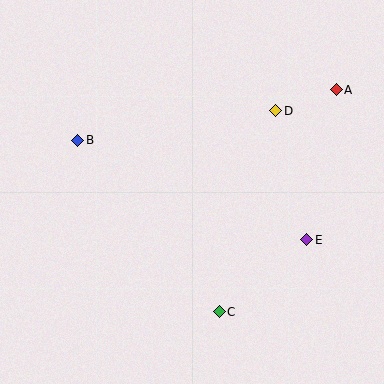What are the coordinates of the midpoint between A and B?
The midpoint between A and B is at (207, 115).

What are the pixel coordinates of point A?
Point A is at (336, 90).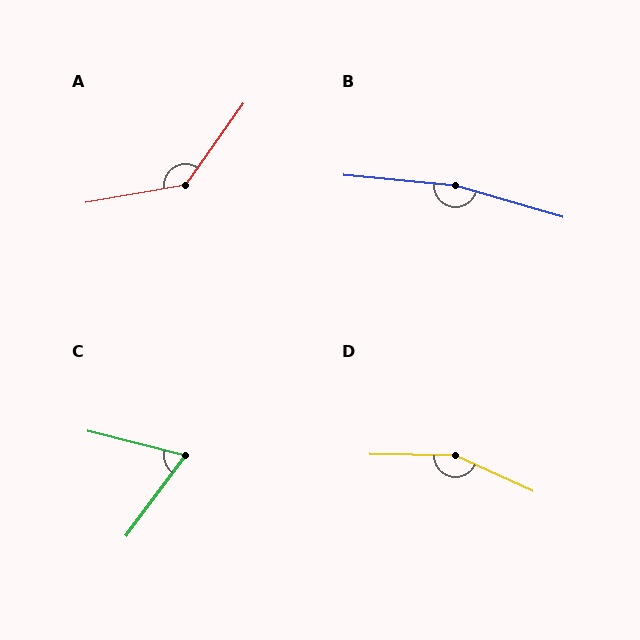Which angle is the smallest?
C, at approximately 68 degrees.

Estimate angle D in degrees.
Approximately 156 degrees.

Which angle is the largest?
B, at approximately 169 degrees.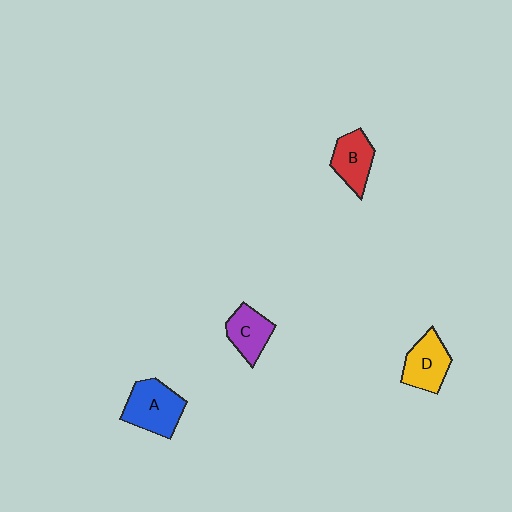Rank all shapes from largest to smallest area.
From largest to smallest: A (blue), D (yellow), B (red), C (purple).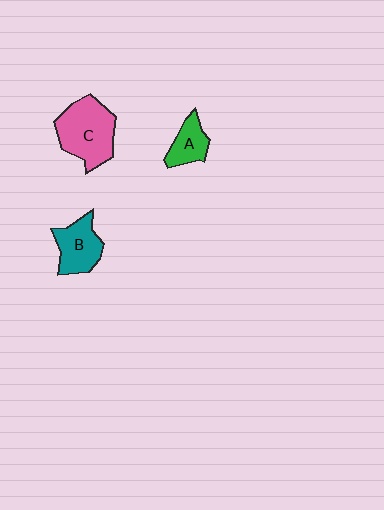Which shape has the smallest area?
Shape A (green).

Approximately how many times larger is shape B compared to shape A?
Approximately 1.4 times.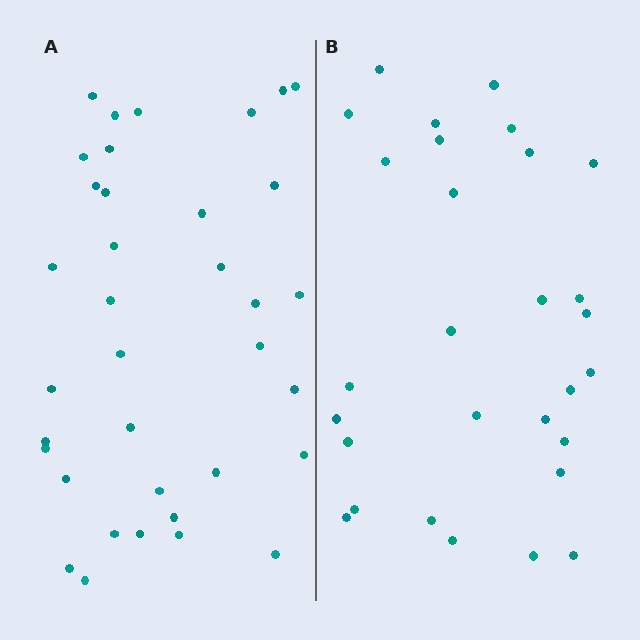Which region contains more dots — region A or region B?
Region A (the left region) has more dots.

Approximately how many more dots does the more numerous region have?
Region A has roughly 8 or so more dots than region B.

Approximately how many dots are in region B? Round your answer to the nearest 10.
About 30 dots. (The exact count is 29, which rounds to 30.)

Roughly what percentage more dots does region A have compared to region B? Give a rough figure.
About 25% more.